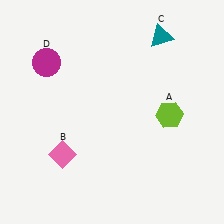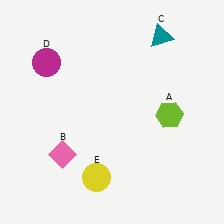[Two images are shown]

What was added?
A yellow circle (E) was added in Image 2.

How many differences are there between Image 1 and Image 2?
There is 1 difference between the two images.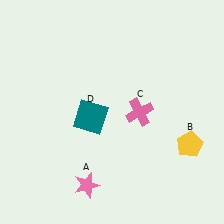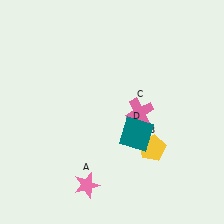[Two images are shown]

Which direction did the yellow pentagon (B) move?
The yellow pentagon (B) moved left.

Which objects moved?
The objects that moved are: the yellow pentagon (B), the teal square (D).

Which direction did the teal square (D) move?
The teal square (D) moved right.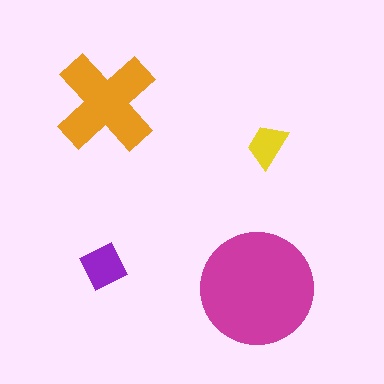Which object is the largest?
The magenta circle.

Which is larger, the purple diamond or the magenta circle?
The magenta circle.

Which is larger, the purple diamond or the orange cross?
The orange cross.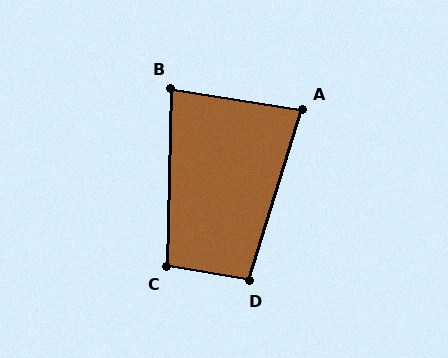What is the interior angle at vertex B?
Approximately 82 degrees (acute).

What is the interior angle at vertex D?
Approximately 98 degrees (obtuse).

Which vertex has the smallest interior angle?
A, at approximately 82 degrees.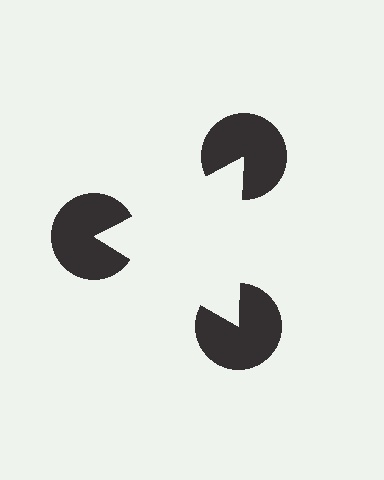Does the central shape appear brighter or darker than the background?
It typically appears slightly brighter than the background, even though no actual brightness change is drawn.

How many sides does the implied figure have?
3 sides.